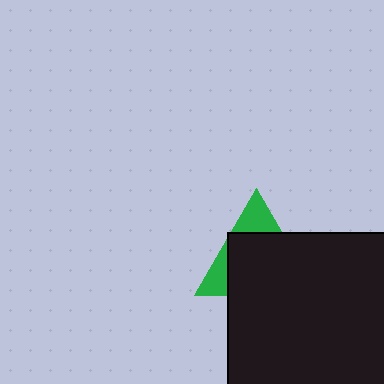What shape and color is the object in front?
The object in front is a black square.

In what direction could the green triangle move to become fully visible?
The green triangle could move up. That would shift it out from behind the black square entirely.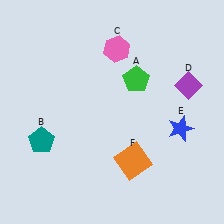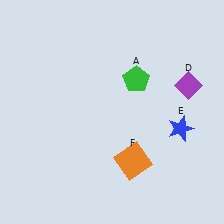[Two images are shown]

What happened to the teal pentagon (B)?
The teal pentagon (B) was removed in Image 2. It was in the bottom-left area of Image 1.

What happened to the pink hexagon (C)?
The pink hexagon (C) was removed in Image 2. It was in the top-right area of Image 1.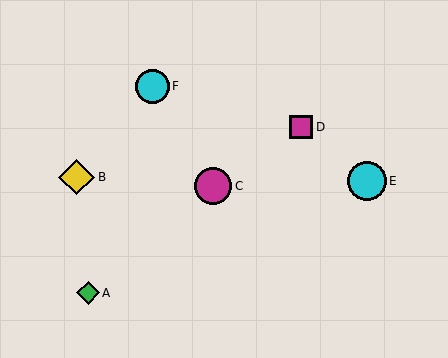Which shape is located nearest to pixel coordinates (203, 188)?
The magenta circle (labeled C) at (213, 186) is nearest to that location.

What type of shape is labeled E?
Shape E is a cyan circle.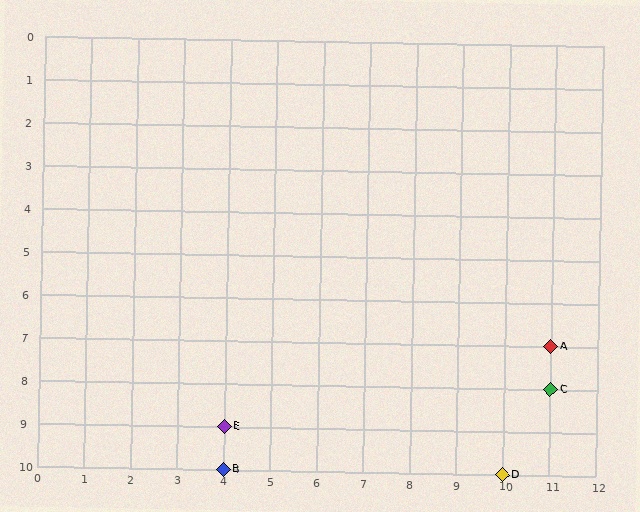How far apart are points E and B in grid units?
Points E and B are 1 row apart.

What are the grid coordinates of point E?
Point E is at grid coordinates (4, 9).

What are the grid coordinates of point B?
Point B is at grid coordinates (4, 10).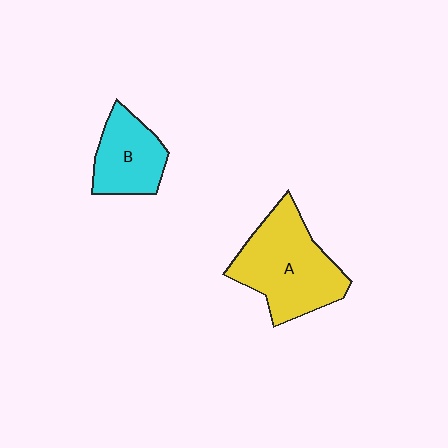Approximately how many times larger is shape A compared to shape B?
Approximately 1.7 times.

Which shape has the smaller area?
Shape B (cyan).